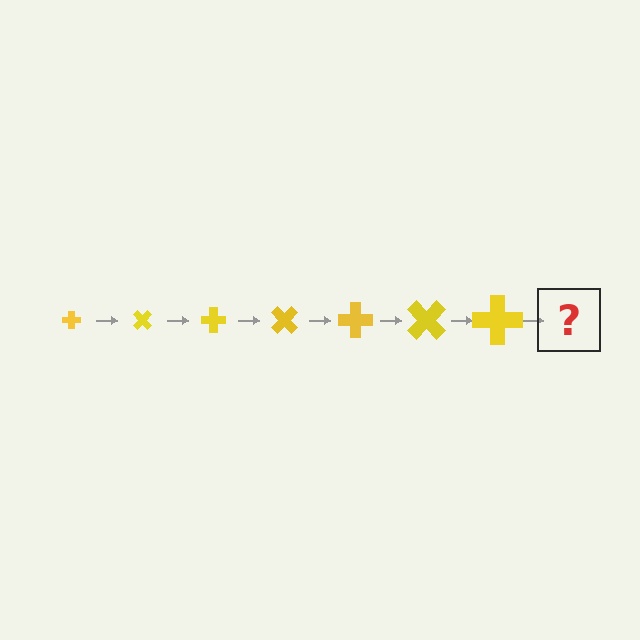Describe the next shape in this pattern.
It should be a cross, larger than the previous one and rotated 315 degrees from the start.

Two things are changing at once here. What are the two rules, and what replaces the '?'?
The two rules are that the cross grows larger each step and it rotates 45 degrees each step. The '?' should be a cross, larger than the previous one and rotated 315 degrees from the start.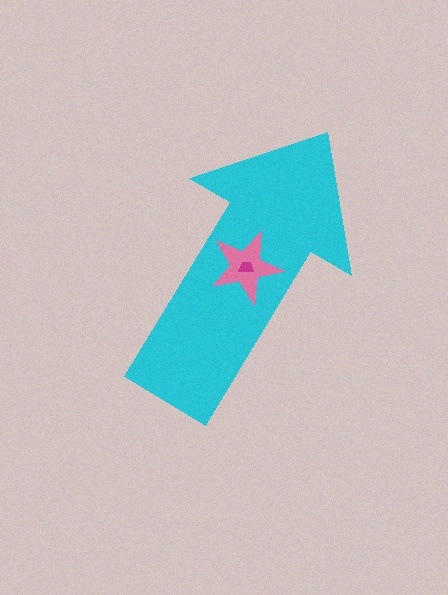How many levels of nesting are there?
3.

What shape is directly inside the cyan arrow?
The pink star.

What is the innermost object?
The magenta trapezoid.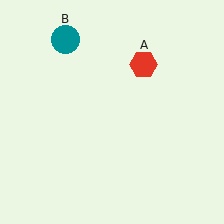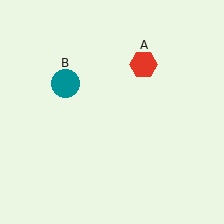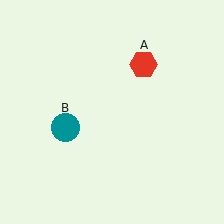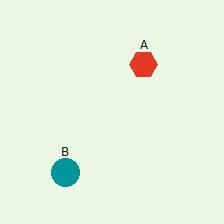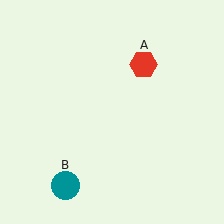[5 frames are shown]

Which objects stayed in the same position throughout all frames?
Red hexagon (object A) remained stationary.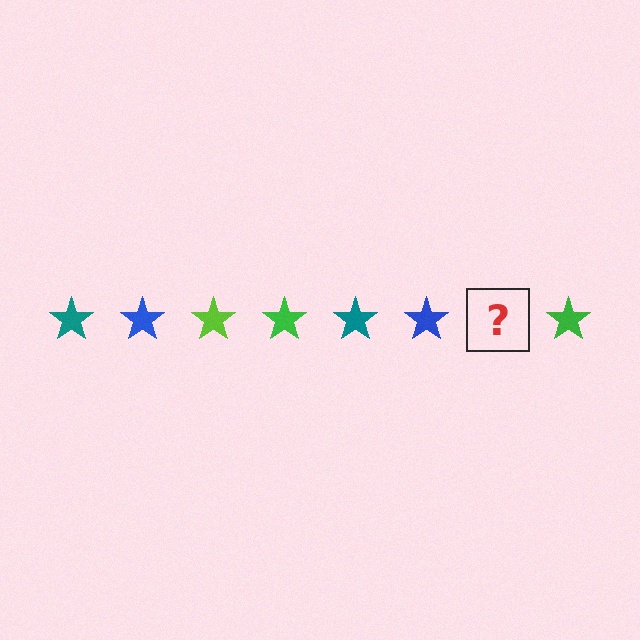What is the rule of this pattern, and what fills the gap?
The rule is that the pattern cycles through teal, blue, lime, green stars. The gap should be filled with a lime star.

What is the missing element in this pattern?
The missing element is a lime star.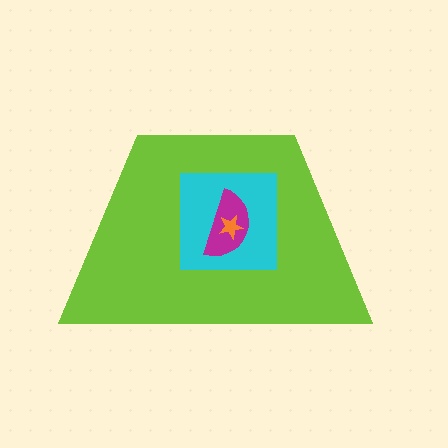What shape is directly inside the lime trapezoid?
The cyan square.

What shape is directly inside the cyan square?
The magenta semicircle.